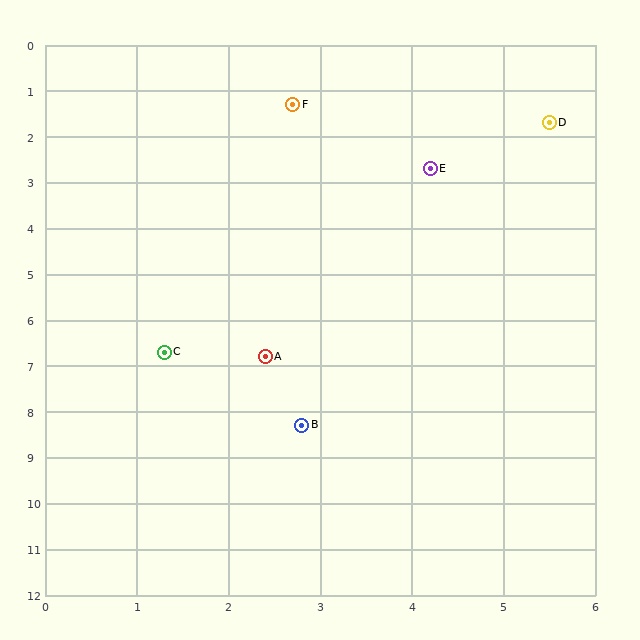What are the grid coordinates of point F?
Point F is at approximately (2.7, 1.3).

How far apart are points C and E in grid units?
Points C and E are about 4.9 grid units apart.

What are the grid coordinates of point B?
Point B is at approximately (2.8, 8.3).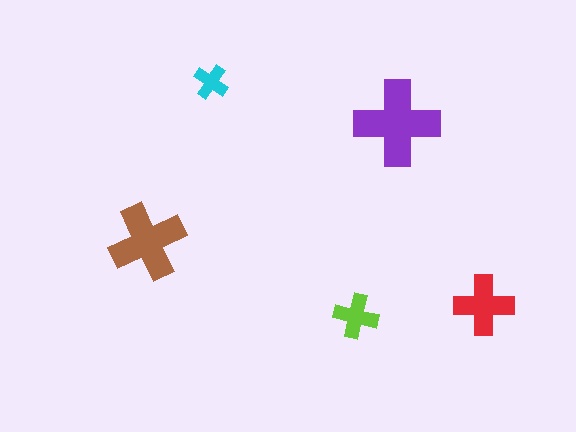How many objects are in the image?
There are 5 objects in the image.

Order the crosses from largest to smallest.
the purple one, the brown one, the red one, the lime one, the cyan one.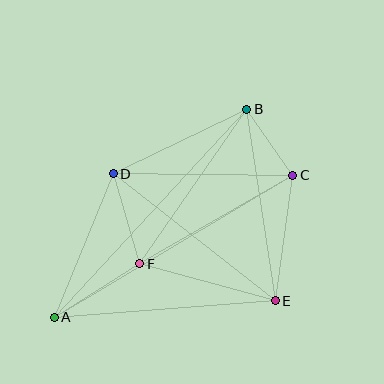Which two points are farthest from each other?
Points A and B are farthest from each other.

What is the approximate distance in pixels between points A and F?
The distance between A and F is approximately 100 pixels.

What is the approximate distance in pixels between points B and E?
The distance between B and E is approximately 194 pixels.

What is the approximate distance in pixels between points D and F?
The distance between D and F is approximately 94 pixels.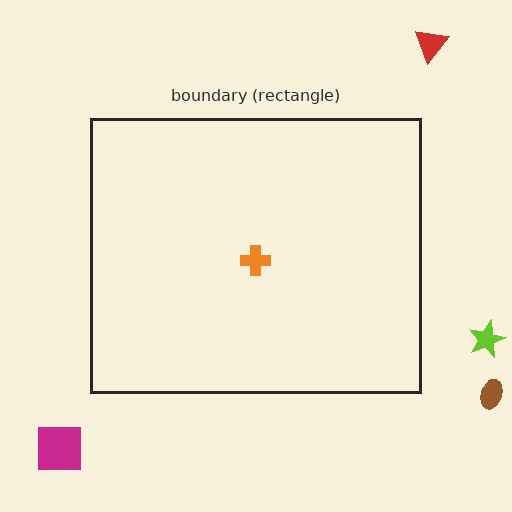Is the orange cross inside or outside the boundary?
Inside.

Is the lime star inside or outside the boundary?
Outside.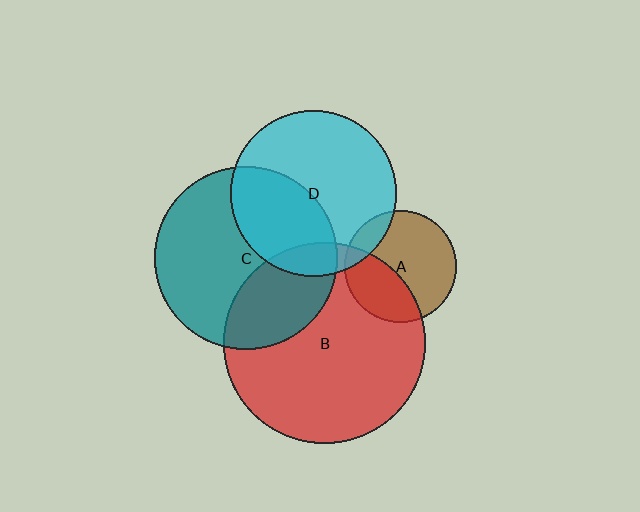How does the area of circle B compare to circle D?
Approximately 1.5 times.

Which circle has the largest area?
Circle B (red).